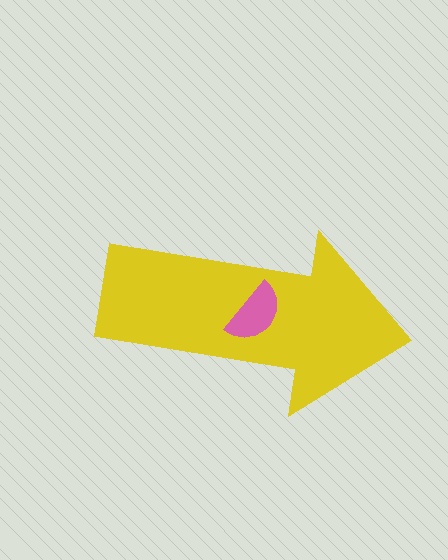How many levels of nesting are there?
2.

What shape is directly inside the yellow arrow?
The pink semicircle.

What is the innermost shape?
The pink semicircle.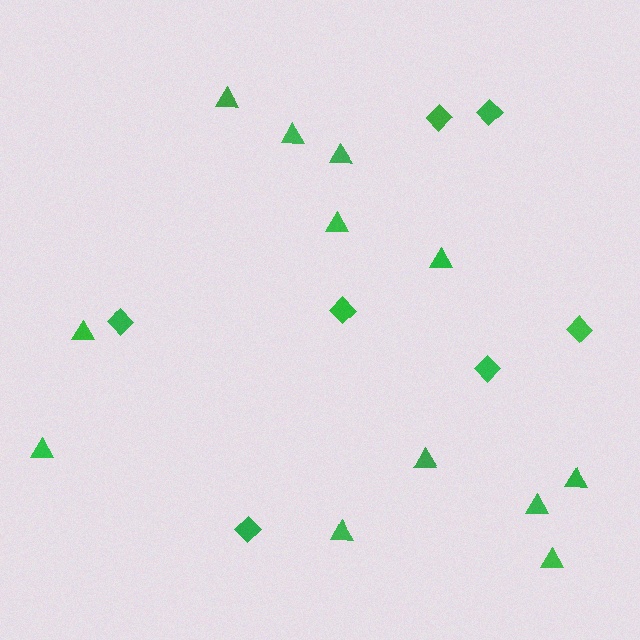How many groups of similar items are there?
There are 2 groups: one group of triangles (12) and one group of diamonds (7).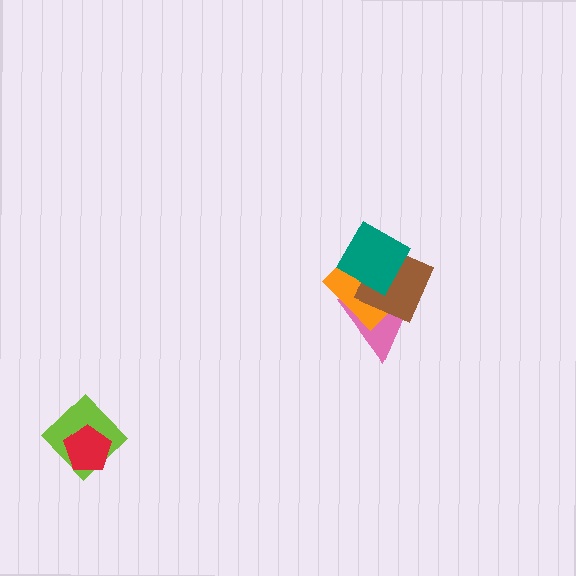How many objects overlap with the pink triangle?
3 objects overlap with the pink triangle.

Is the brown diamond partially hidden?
Yes, it is partially covered by another shape.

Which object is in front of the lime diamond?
The red pentagon is in front of the lime diamond.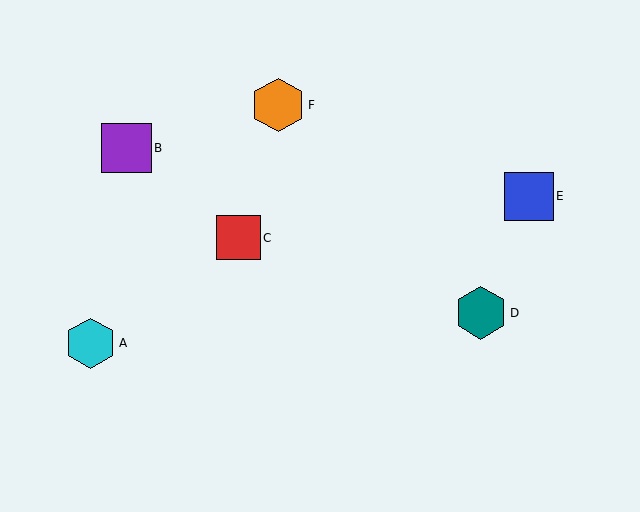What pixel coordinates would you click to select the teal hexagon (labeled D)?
Click at (481, 313) to select the teal hexagon D.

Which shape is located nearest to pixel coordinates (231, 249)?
The red square (labeled C) at (238, 238) is nearest to that location.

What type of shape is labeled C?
Shape C is a red square.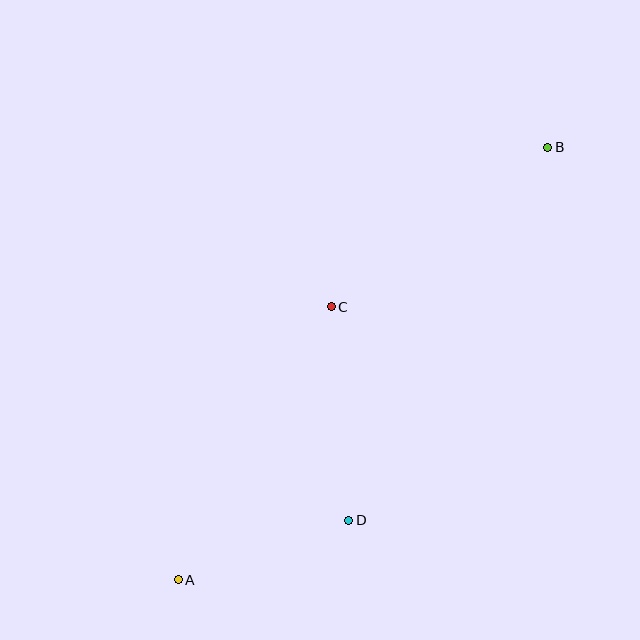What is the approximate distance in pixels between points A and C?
The distance between A and C is approximately 313 pixels.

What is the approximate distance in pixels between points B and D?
The distance between B and D is approximately 423 pixels.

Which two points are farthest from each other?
Points A and B are farthest from each other.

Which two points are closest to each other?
Points A and D are closest to each other.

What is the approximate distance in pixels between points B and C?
The distance between B and C is approximately 269 pixels.